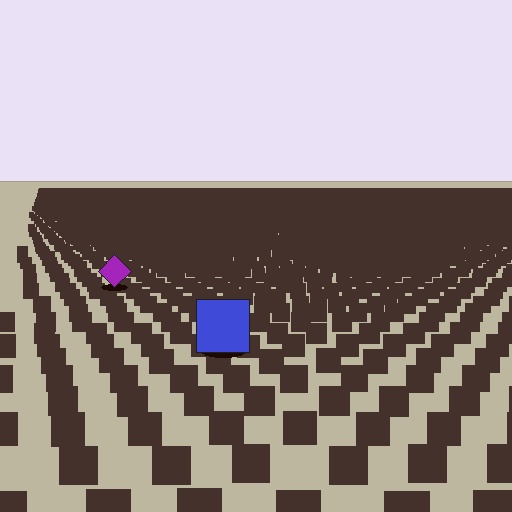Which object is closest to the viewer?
The blue square is closest. The texture marks near it are larger and more spread out.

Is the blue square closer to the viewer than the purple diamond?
Yes. The blue square is closer — you can tell from the texture gradient: the ground texture is coarser near it.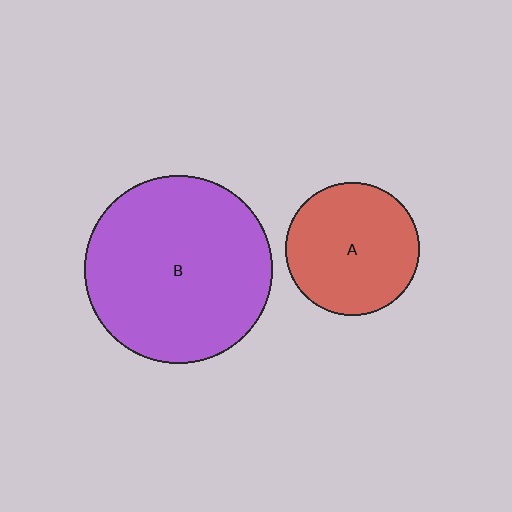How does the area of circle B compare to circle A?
Approximately 2.0 times.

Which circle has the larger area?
Circle B (purple).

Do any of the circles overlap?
No, none of the circles overlap.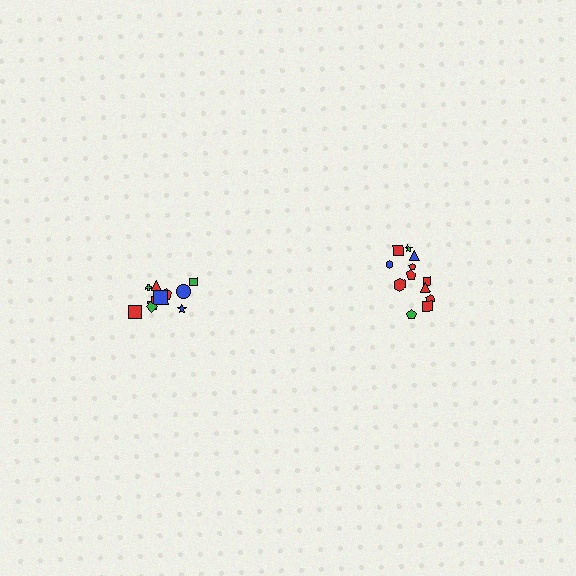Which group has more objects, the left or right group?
The right group.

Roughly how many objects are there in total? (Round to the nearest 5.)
Roughly 20 objects in total.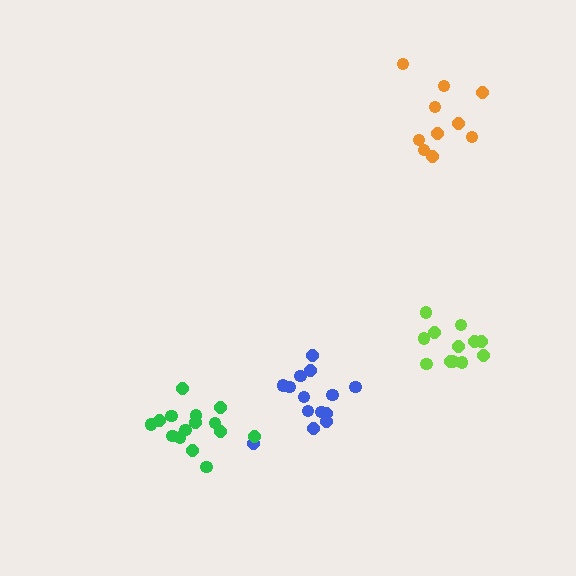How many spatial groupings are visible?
There are 4 spatial groupings.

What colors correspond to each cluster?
The clusters are colored: blue, lime, orange, green.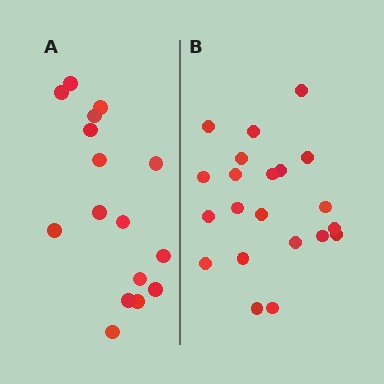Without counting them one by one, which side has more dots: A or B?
Region B (the right region) has more dots.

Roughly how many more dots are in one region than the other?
Region B has about 5 more dots than region A.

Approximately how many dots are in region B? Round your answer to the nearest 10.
About 20 dots. (The exact count is 21, which rounds to 20.)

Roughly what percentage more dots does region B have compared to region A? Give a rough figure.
About 30% more.